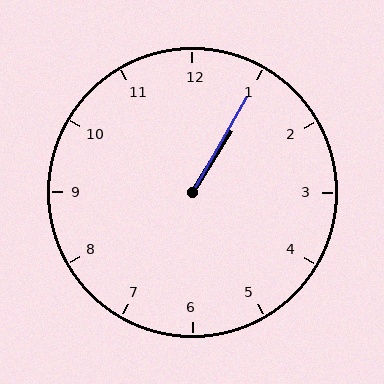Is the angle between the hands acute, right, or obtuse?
It is acute.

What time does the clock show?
1:05.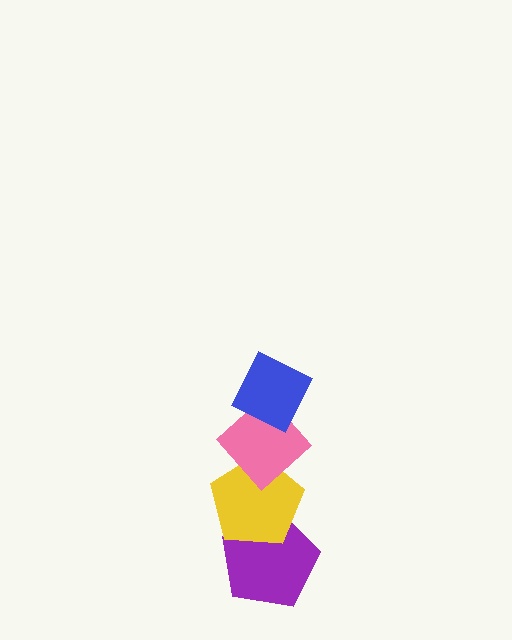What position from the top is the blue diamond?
The blue diamond is 1st from the top.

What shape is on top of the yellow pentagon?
The pink diamond is on top of the yellow pentagon.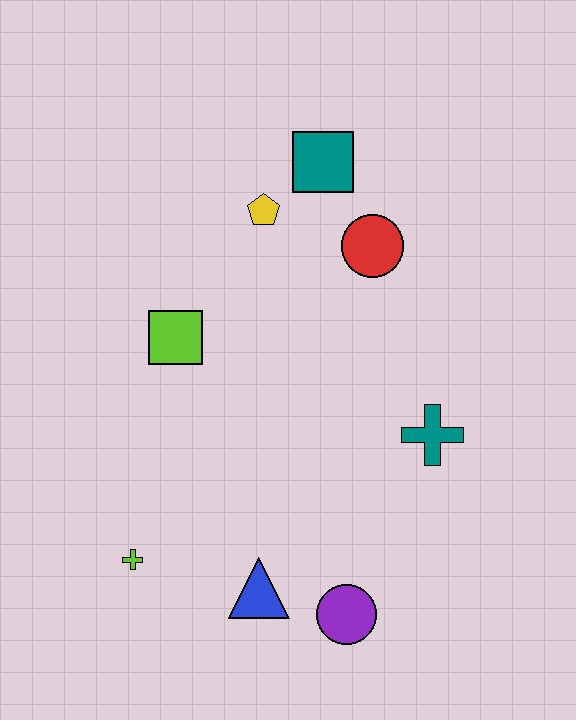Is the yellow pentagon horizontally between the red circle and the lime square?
Yes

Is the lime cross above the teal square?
No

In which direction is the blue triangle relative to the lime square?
The blue triangle is below the lime square.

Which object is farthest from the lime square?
The purple circle is farthest from the lime square.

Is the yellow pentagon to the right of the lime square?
Yes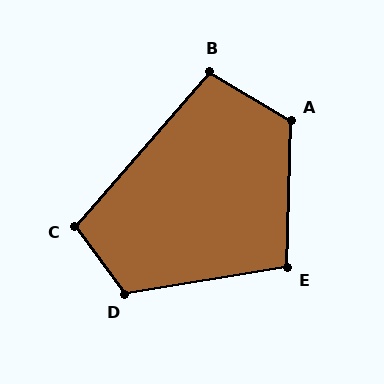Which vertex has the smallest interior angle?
B, at approximately 100 degrees.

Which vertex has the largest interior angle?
A, at approximately 120 degrees.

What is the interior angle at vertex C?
Approximately 103 degrees (obtuse).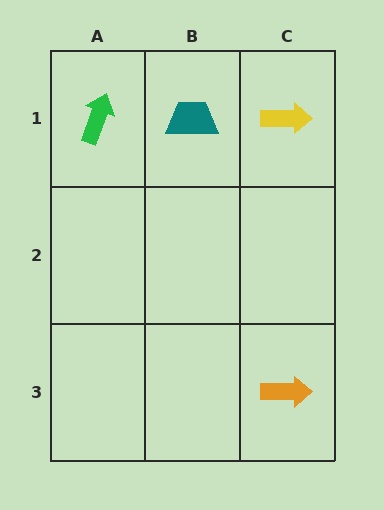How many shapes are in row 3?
1 shape.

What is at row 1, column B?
A teal trapezoid.